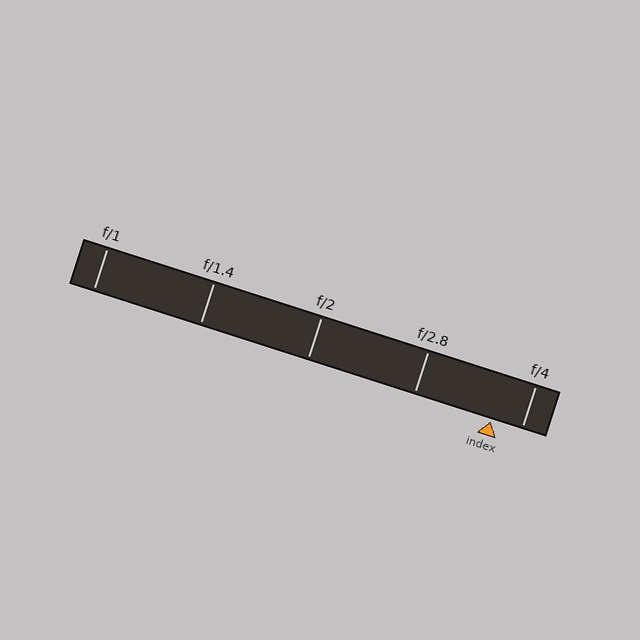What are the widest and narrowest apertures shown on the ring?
The widest aperture shown is f/1 and the narrowest is f/4.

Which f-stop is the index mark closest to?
The index mark is closest to f/4.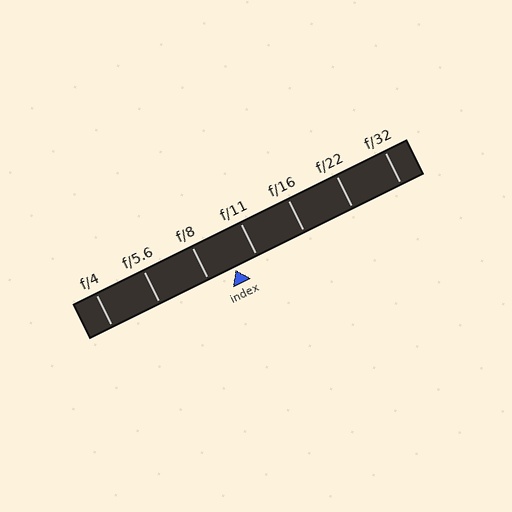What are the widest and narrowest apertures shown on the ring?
The widest aperture shown is f/4 and the narrowest is f/32.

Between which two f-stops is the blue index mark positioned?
The index mark is between f/8 and f/11.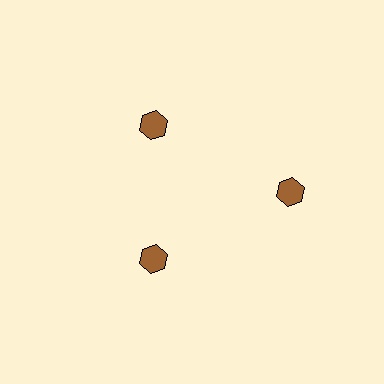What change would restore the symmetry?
The symmetry would be restored by moving it inward, back onto the ring so that all 3 hexagons sit at equal angles and equal distance from the center.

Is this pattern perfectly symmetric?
No. The 3 brown hexagons are arranged in a ring, but one element near the 3 o'clock position is pushed outward from the center, breaking the 3-fold rotational symmetry.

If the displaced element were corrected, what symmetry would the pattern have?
It would have 3-fold rotational symmetry — the pattern would map onto itself every 120 degrees.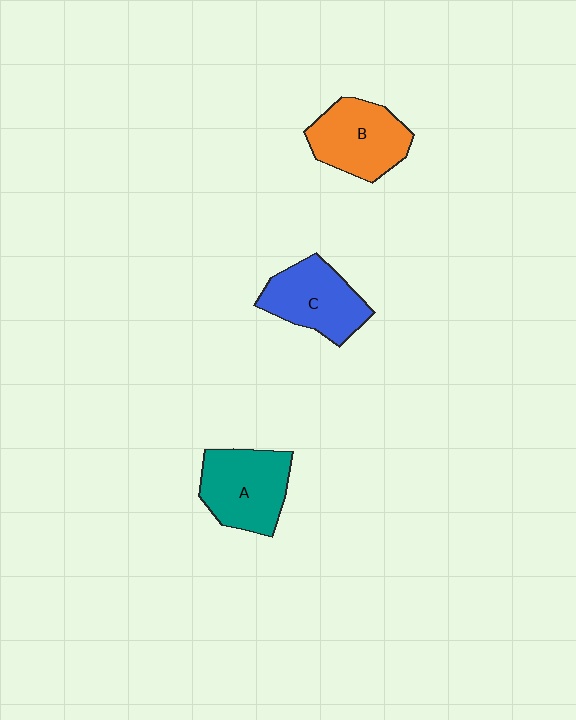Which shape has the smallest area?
Shape C (blue).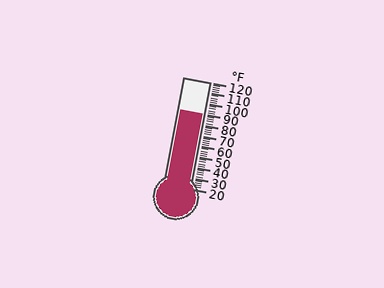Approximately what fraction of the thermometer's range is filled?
The thermometer is filled to approximately 70% of its range.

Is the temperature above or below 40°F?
The temperature is above 40°F.